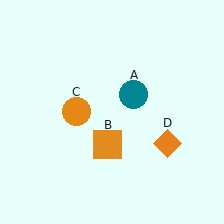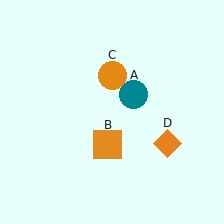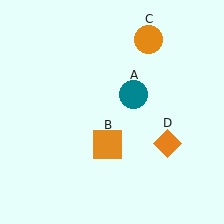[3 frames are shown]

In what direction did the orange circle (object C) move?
The orange circle (object C) moved up and to the right.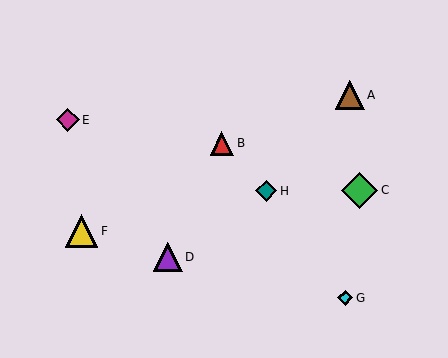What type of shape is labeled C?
Shape C is a green diamond.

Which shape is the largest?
The green diamond (labeled C) is the largest.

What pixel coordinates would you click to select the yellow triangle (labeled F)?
Click at (82, 231) to select the yellow triangle F.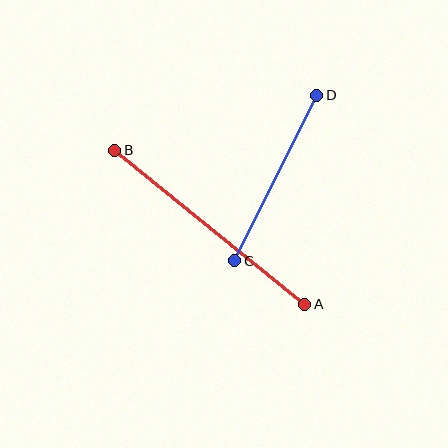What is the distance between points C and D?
The distance is approximately 185 pixels.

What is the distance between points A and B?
The distance is approximately 245 pixels.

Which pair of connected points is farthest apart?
Points A and B are farthest apart.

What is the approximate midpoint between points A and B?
The midpoint is at approximately (210, 227) pixels.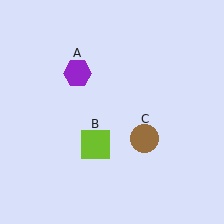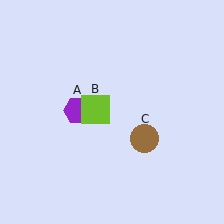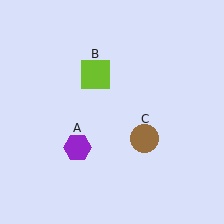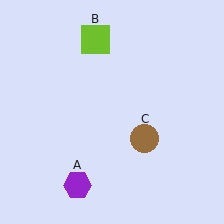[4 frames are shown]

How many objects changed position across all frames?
2 objects changed position: purple hexagon (object A), lime square (object B).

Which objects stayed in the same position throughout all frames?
Brown circle (object C) remained stationary.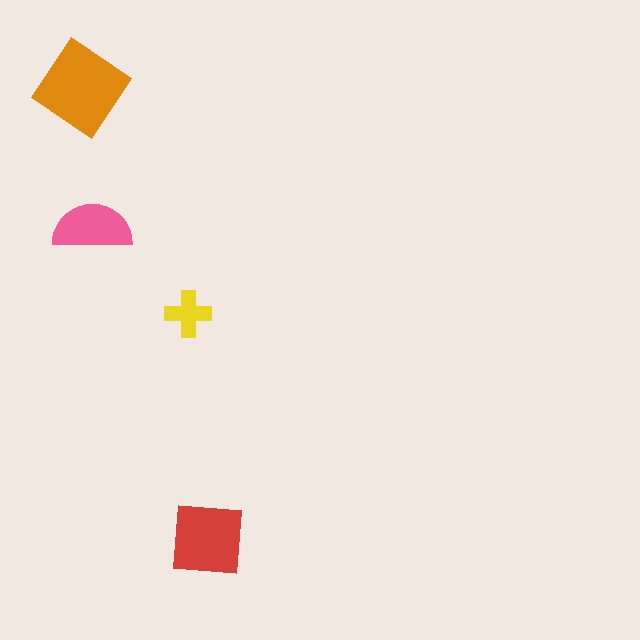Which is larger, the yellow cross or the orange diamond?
The orange diamond.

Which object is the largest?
The orange diamond.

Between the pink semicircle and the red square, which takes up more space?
The red square.